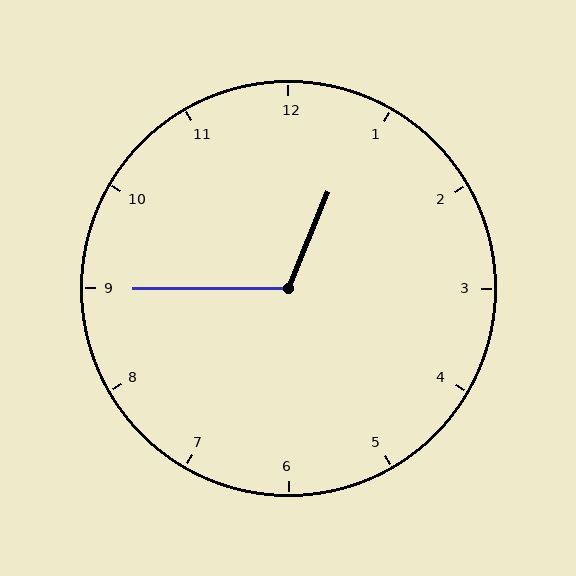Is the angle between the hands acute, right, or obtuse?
It is obtuse.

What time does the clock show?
12:45.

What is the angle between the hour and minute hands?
Approximately 112 degrees.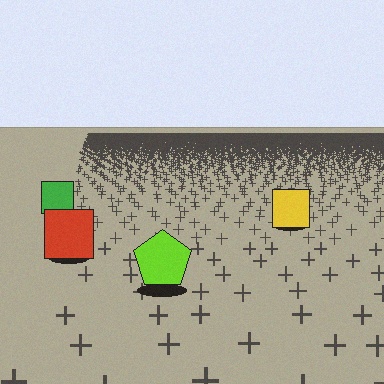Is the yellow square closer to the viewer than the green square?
Yes. The yellow square is closer — you can tell from the texture gradient: the ground texture is coarser near it.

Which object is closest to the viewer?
The lime pentagon is closest. The texture marks near it are larger and more spread out.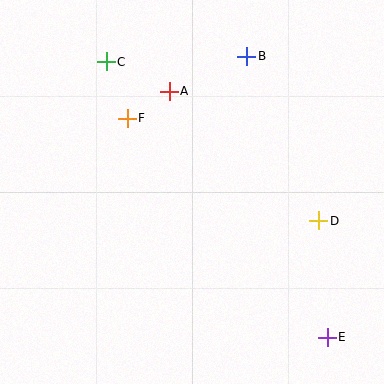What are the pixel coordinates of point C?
Point C is at (106, 62).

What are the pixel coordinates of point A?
Point A is at (169, 91).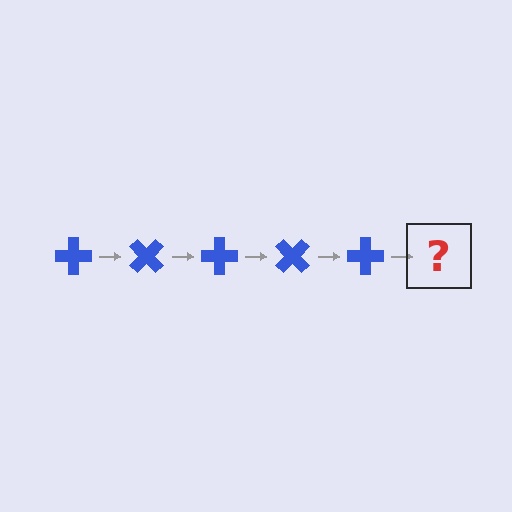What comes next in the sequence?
The next element should be a blue cross rotated 225 degrees.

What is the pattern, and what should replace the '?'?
The pattern is that the cross rotates 45 degrees each step. The '?' should be a blue cross rotated 225 degrees.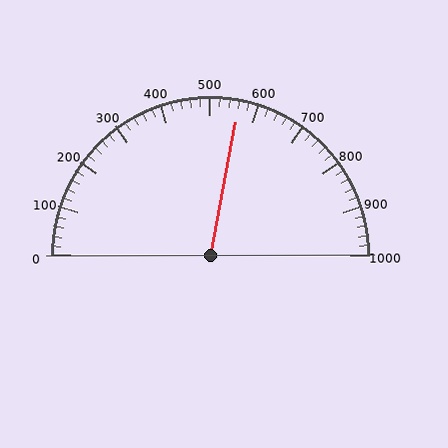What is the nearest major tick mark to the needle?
The nearest major tick mark is 600.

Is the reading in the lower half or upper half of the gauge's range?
The reading is in the upper half of the range (0 to 1000).